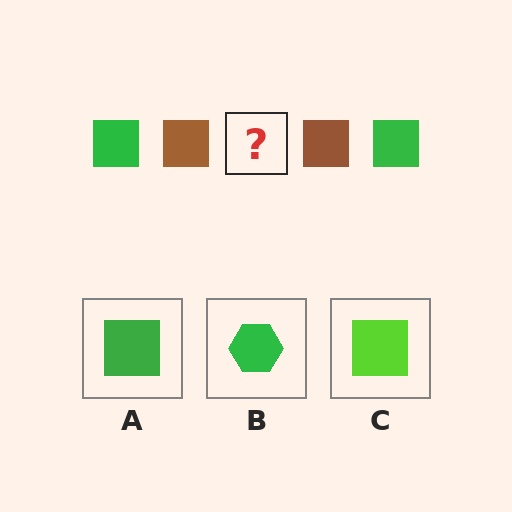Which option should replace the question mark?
Option A.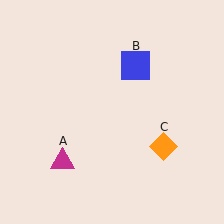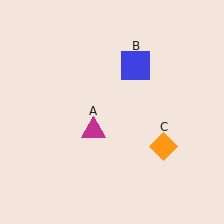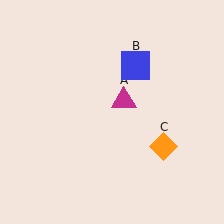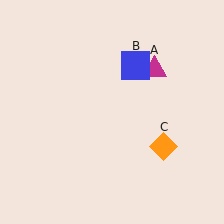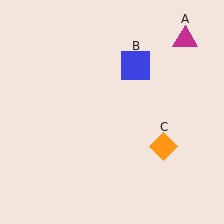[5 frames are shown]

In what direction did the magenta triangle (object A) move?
The magenta triangle (object A) moved up and to the right.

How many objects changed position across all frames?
1 object changed position: magenta triangle (object A).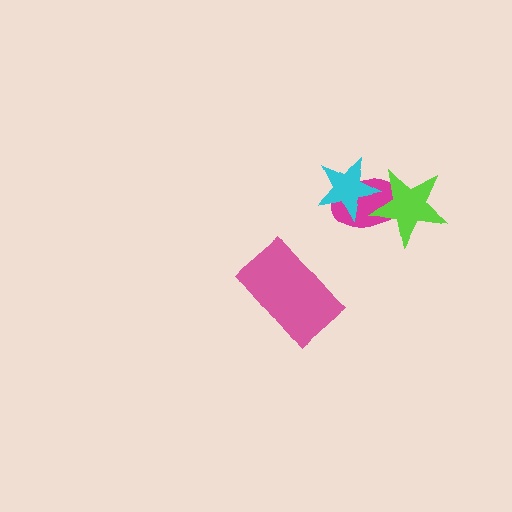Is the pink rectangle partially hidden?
No, no other shape covers it.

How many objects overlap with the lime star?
2 objects overlap with the lime star.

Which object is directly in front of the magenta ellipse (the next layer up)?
The cyan star is directly in front of the magenta ellipse.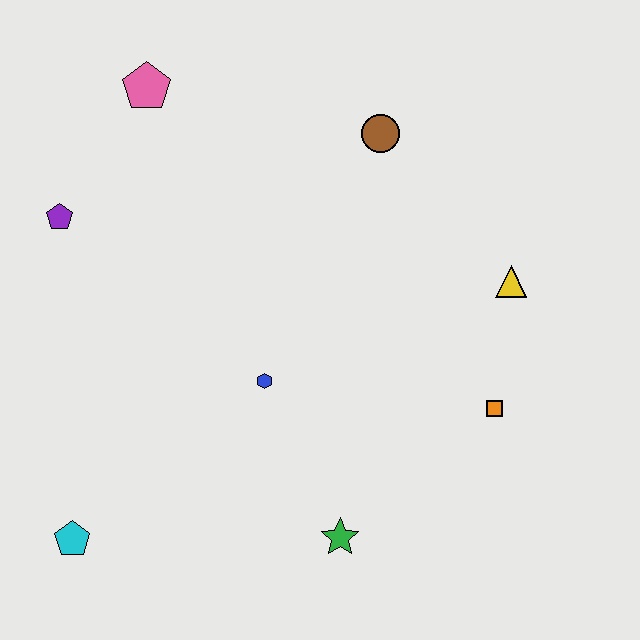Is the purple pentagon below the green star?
No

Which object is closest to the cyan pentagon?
The blue hexagon is closest to the cyan pentagon.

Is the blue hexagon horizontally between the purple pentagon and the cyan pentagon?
No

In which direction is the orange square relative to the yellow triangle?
The orange square is below the yellow triangle.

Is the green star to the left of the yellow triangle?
Yes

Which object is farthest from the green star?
The pink pentagon is farthest from the green star.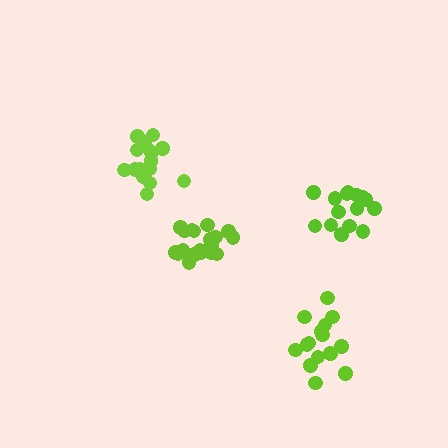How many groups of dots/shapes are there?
There are 4 groups.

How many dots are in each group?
Group 1: 16 dots, Group 2: 17 dots, Group 3: 15 dots, Group 4: 20 dots (68 total).